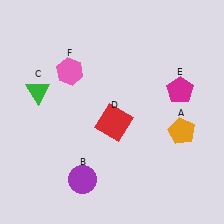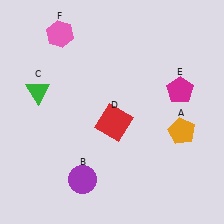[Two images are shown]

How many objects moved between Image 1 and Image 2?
1 object moved between the two images.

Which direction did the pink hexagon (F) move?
The pink hexagon (F) moved up.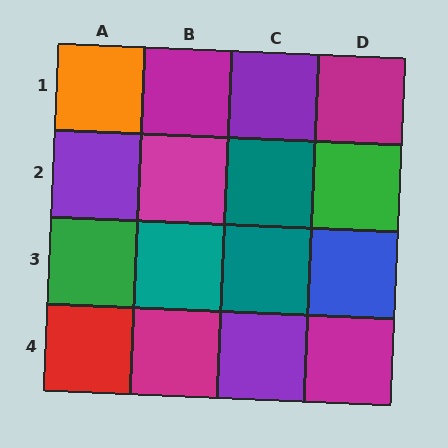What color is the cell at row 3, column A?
Green.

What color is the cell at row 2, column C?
Teal.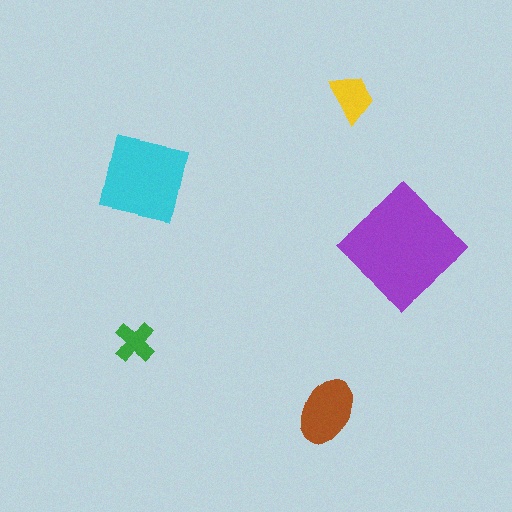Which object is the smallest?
The green cross.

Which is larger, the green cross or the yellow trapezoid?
The yellow trapezoid.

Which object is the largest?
The purple diamond.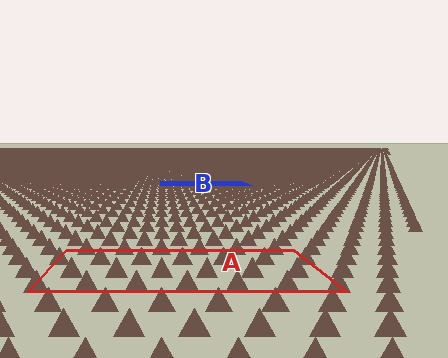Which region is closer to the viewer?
Region A is closer. The texture elements there are larger and more spread out.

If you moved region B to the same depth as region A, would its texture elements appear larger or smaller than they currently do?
They would appear larger. At a closer depth, the same texture elements are projected at a bigger on-screen size.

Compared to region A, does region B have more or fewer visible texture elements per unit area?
Region B has more texture elements per unit area — they are packed more densely because it is farther away.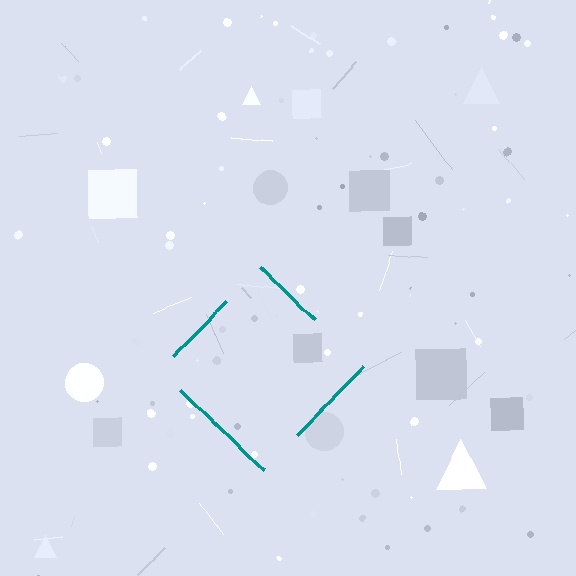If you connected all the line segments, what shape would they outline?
They would outline a diamond.